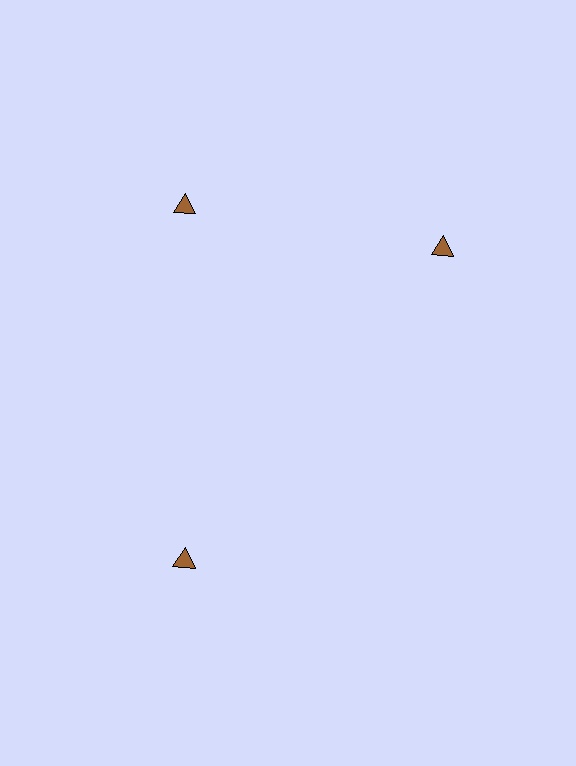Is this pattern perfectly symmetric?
No. The 3 brown triangles are arranged in a ring, but one element near the 3 o'clock position is rotated out of alignment along the ring, breaking the 3-fold rotational symmetry.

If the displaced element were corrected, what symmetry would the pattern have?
It would have 3-fold rotational symmetry — the pattern would map onto itself every 120 degrees.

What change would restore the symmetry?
The symmetry would be restored by rotating it back into even spacing with its neighbors so that all 3 triangles sit at equal angles and equal distance from the center.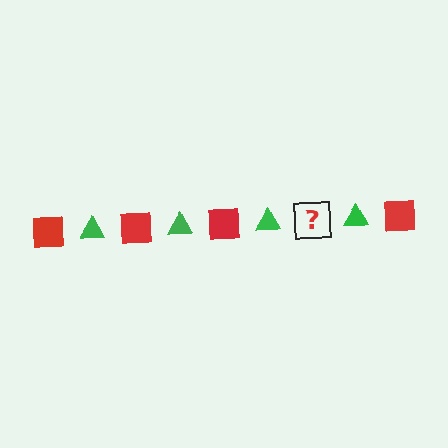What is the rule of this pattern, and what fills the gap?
The rule is that the pattern alternates between red square and green triangle. The gap should be filled with a red square.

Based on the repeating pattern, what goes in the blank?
The blank should be a red square.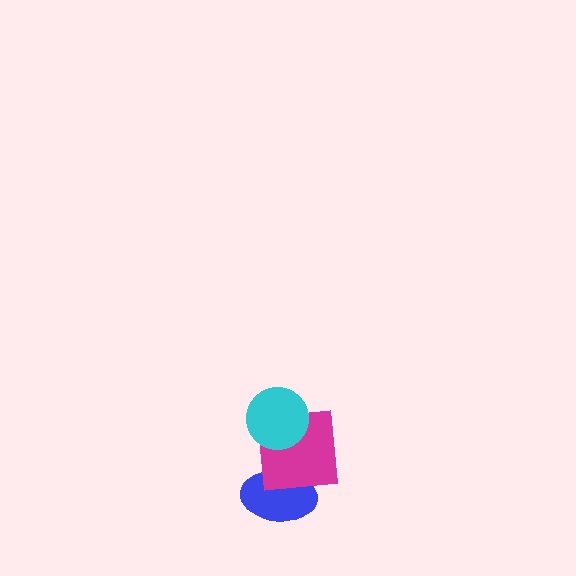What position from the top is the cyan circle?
The cyan circle is 1st from the top.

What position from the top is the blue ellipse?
The blue ellipse is 3rd from the top.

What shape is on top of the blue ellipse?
The magenta square is on top of the blue ellipse.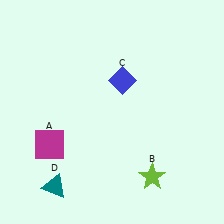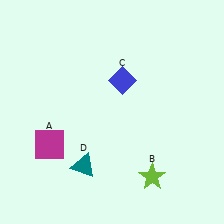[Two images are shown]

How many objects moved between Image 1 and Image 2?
1 object moved between the two images.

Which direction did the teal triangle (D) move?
The teal triangle (D) moved right.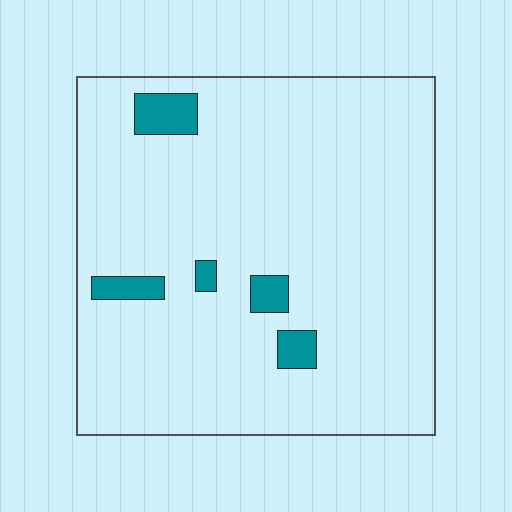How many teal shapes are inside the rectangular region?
5.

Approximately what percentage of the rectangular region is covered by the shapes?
Approximately 5%.